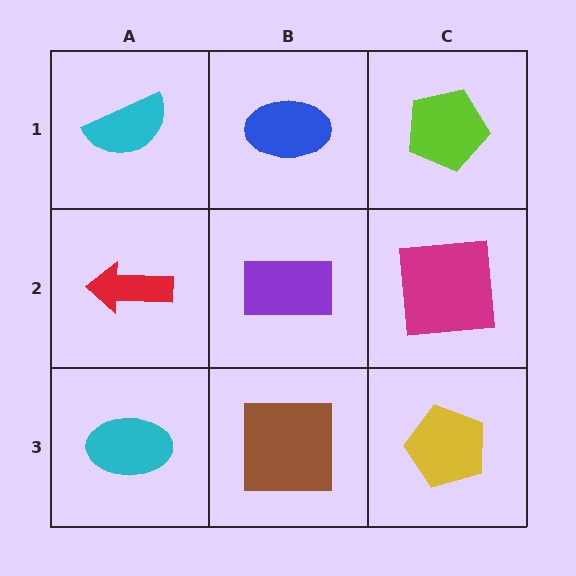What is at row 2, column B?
A purple rectangle.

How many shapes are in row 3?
3 shapes.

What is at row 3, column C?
A yellow pentagon.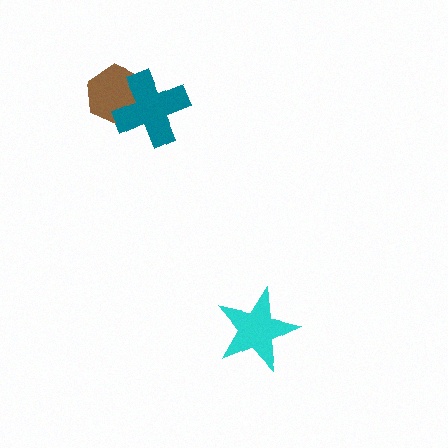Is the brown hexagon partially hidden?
Yes, it is partially covered by another shape.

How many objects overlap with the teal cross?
1 object overlaps with the teal cross.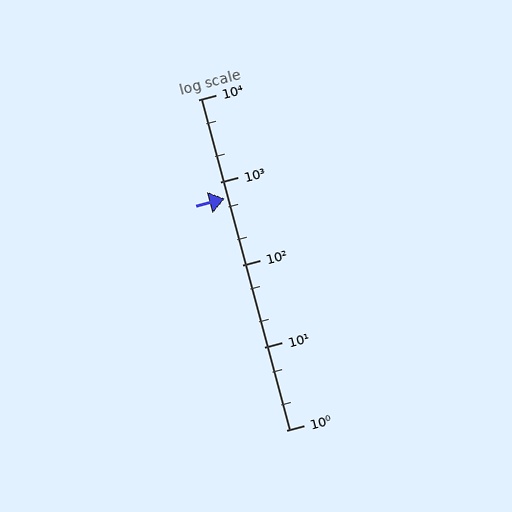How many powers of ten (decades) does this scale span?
The scale spans 4 decades, from 1 to 10000.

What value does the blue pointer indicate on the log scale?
The pointer indicates approximately 630.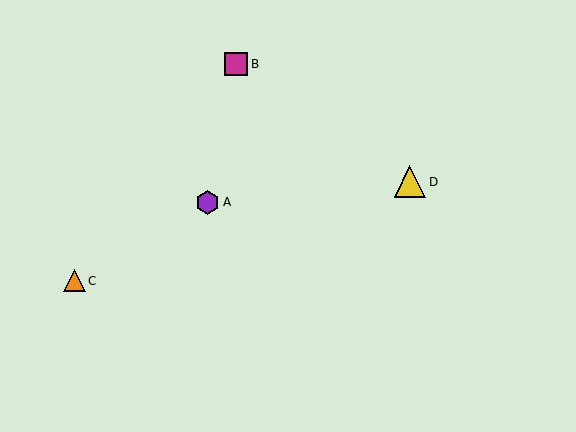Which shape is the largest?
The yellow triangle (labeled D) is the largest.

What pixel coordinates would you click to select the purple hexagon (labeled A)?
Click at (208, 202) to select the purple hexagon A.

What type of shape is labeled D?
Shape D is a yellow triangle.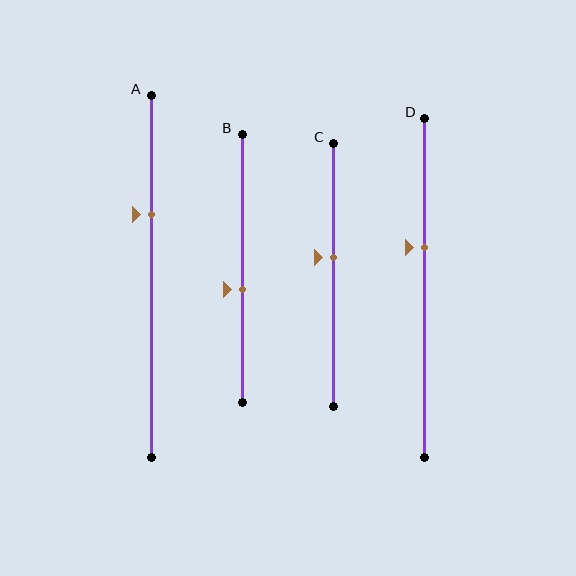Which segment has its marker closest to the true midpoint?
Segment C has its marker closest to the true midpoint.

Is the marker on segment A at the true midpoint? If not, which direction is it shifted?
No, the marker on segment A is shifted upward by about 17% of the segment length.